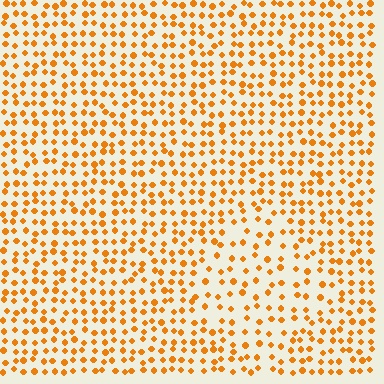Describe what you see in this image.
The image contains small orange elements arranged at two different densities. A diamond-shaped region is visible where the elements are less densely packed than the surrounding area.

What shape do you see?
I see a diamond.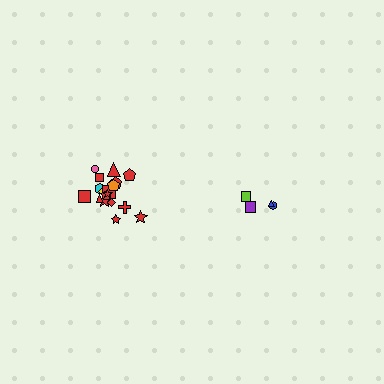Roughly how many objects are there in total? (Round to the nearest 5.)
Roughly 20 objects in total.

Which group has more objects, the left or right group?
The left group.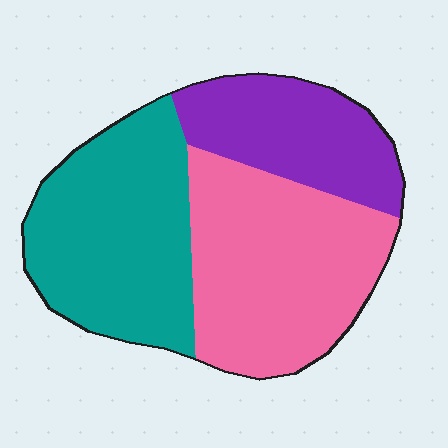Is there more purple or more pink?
Pink.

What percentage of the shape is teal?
Teal covers roughly 35% of the shape.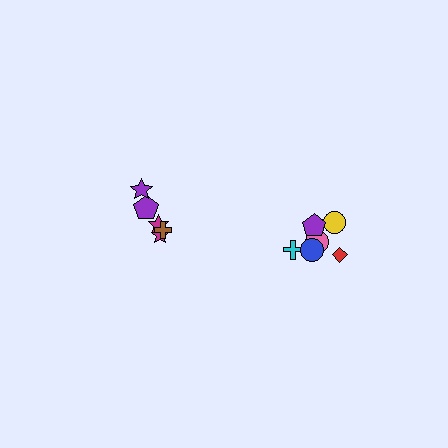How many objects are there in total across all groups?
There are 13 objects.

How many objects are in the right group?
There are 8 objects.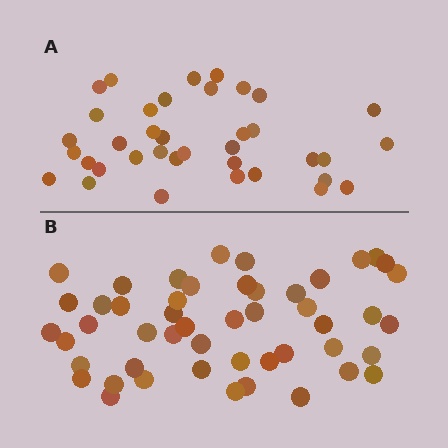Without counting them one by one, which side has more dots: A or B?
Region B (the bottom region) has more dots.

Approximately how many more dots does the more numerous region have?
Region B has roughly 12 or so more dots than region A.